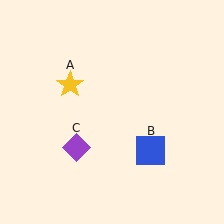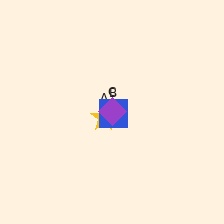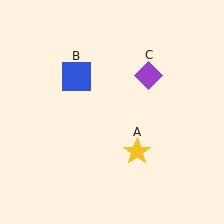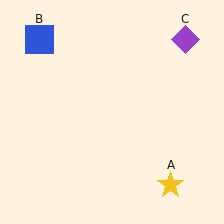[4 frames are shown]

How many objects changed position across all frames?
3 objects changed position: yellow star (object A), blue square (object B), purple diamond (object C).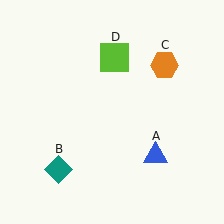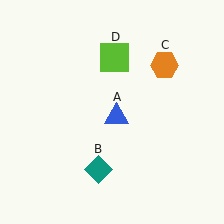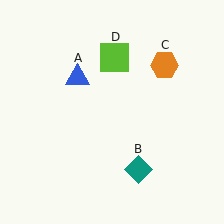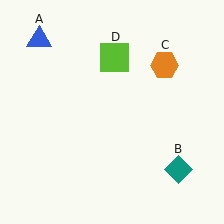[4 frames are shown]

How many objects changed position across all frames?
2 objects changed position: blue triangle (object A), teal diamond (object B).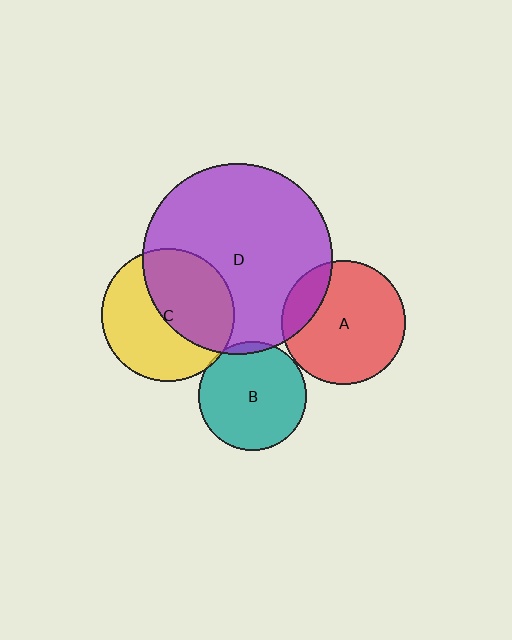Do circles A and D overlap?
Yes.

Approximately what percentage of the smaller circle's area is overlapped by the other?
Approximately 20%.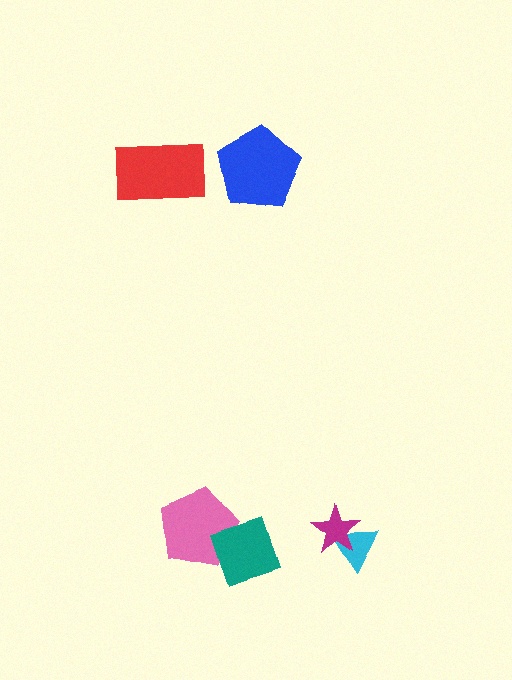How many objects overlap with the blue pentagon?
0 objects overlap with the blue pentagon.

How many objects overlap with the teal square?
1 object overlaps with the teal square.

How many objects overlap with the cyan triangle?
1 object overlaps with the cyan triangle.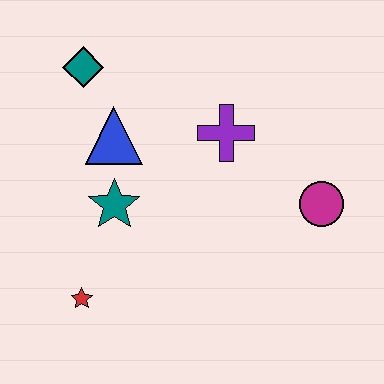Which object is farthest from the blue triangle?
The magenta circle is farthest from the blue triangle.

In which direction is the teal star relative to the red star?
The teal star is above the red star.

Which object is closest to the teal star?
The blue triangle is closest to the teal star.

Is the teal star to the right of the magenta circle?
No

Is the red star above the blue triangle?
No